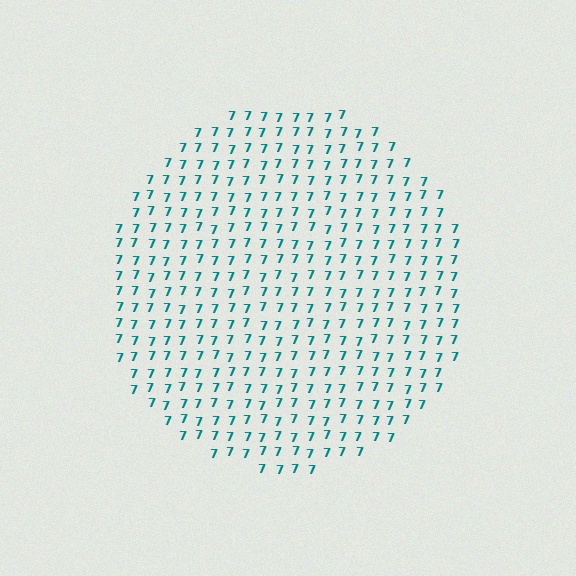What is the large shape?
The large shape is a circle.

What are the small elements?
The small elements are digit 7's.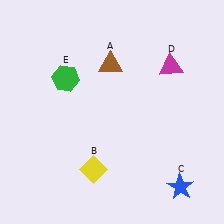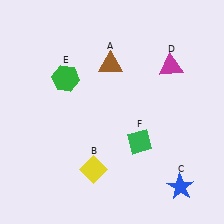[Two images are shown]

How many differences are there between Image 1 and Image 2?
There is 1 difference between the two images.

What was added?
A green diamond (F) was added in Image 2.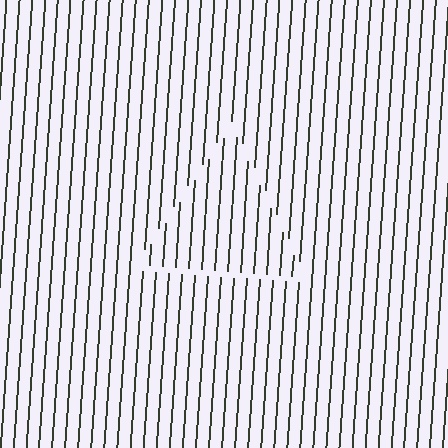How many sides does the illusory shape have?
3 sides — the line-ends trace a triangle.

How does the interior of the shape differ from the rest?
The interior of the shape contains the same grating, shifted by half a period — the contour is defined by the phase discontinuity where line-ends from the inner and outer gratings abut.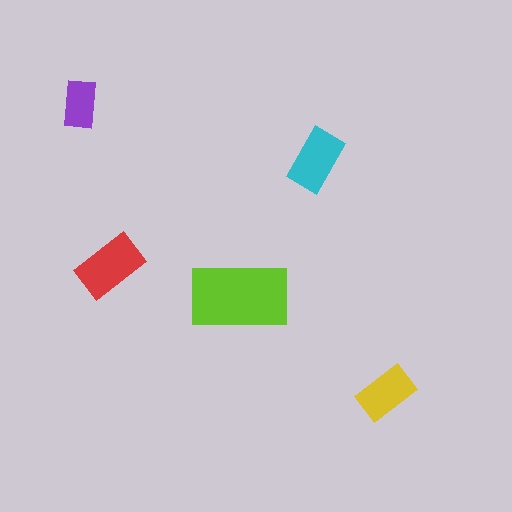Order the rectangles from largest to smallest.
the lime one, the red one, the cyan one, the yellow one, the purple one.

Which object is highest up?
The purple rectangle is topmost.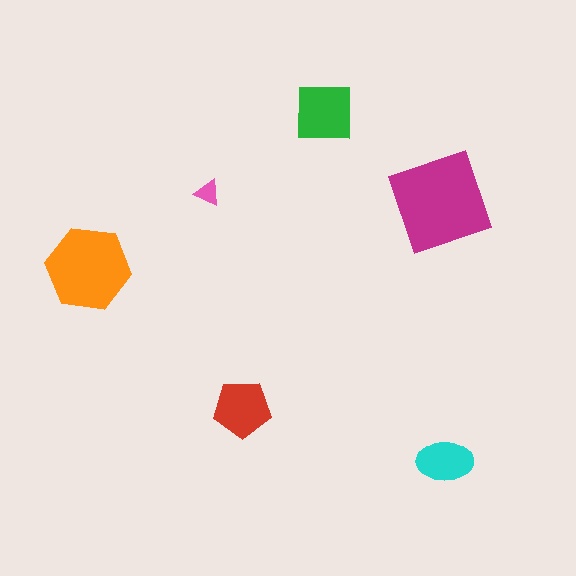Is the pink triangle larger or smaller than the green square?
Smaller.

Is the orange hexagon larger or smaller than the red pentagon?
Larger.